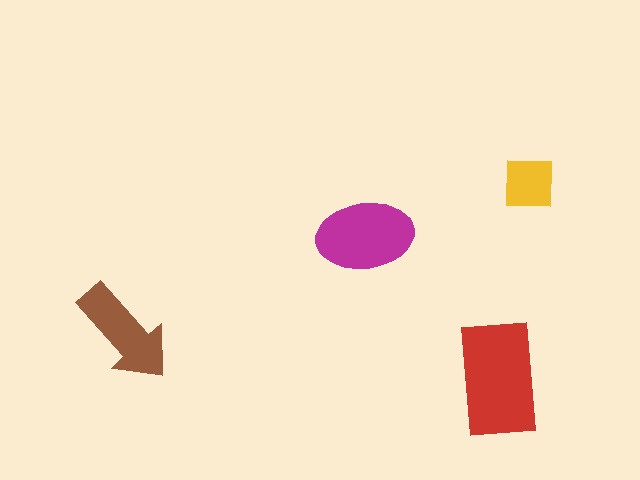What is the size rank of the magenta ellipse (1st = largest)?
2nd.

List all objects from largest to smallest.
The red rectangle, the magenta ellipse, the brown arrow, the yellow square.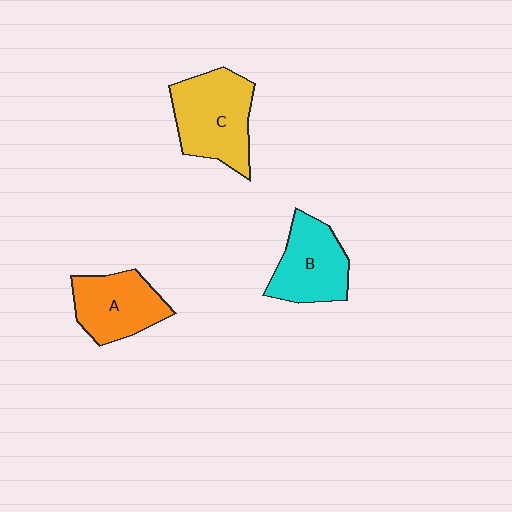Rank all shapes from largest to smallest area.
From largest to smallest: C (yellow), B (cyan), A (orange).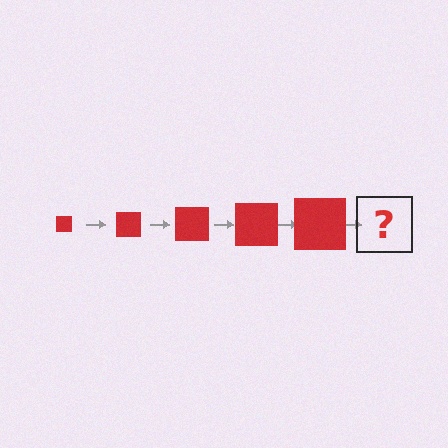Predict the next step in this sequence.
The next step is a red square, larger than the previous one.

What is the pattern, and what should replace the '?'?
The pattern is that the square gets progressively larger each step. The '?' should be a red square, larger than the previous one.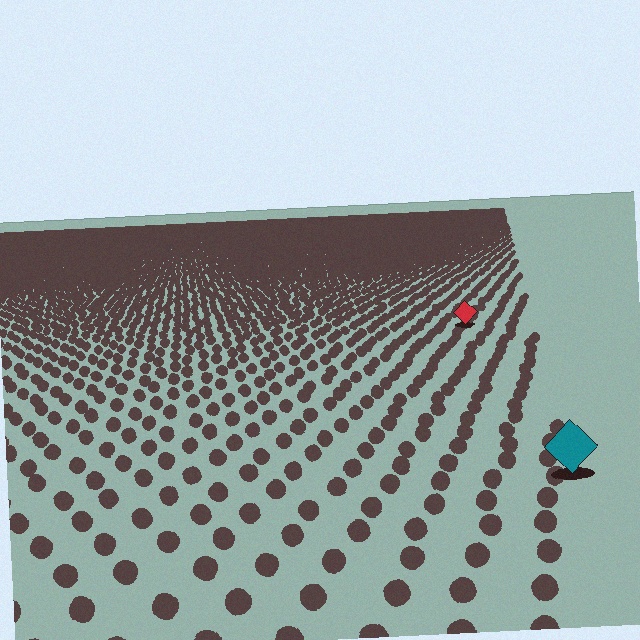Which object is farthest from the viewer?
The red diamond is farthest from the viewer. It appears smaller and the ground texture around it is denser.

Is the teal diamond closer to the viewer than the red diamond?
Yes. The teal diamond is closer — you can tell from the texture gradient: the ground texture is coarser near it.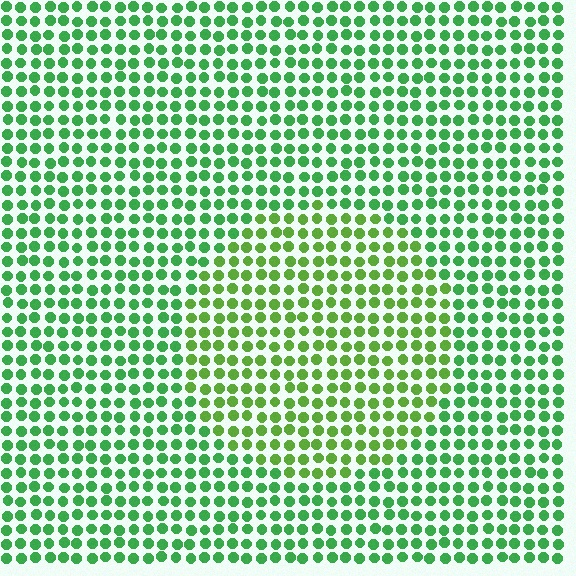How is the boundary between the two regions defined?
The boundary is defined purely by a slight shift in hue (about 28 degrees). Spacing, size, and orientation are identical on both sides.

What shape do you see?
I see a circle.